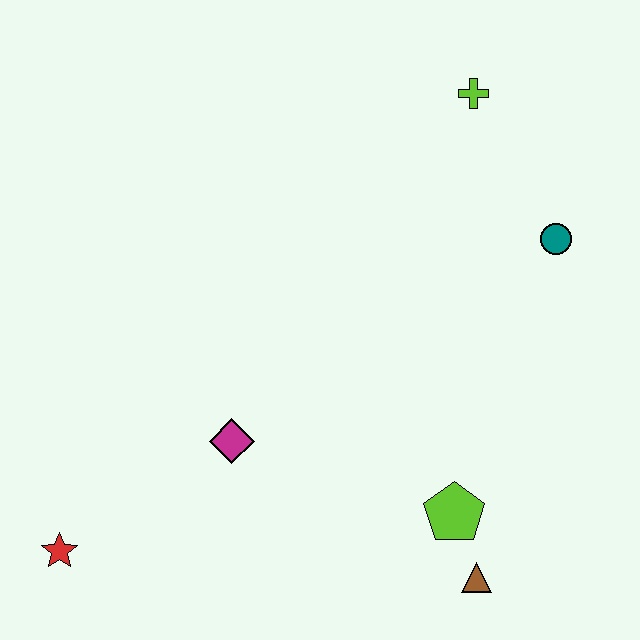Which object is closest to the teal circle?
The lime cross is closest to the teal circle.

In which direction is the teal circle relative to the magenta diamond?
The teal circle is to the right of the magenta diamond.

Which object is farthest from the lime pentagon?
The lime cross is farthest from the lime pentagon.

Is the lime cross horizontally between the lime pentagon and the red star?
No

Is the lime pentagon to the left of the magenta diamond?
No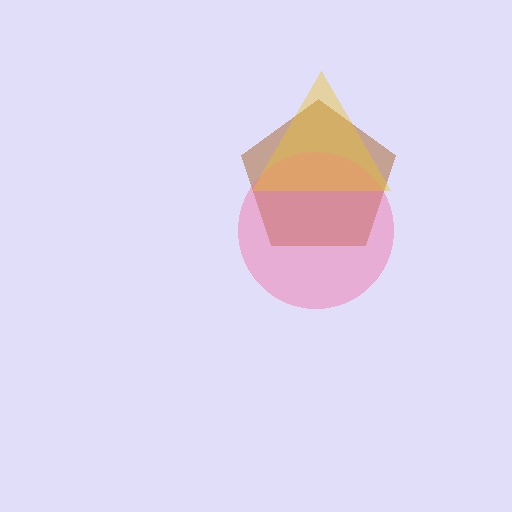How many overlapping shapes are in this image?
There are 3 overlapping shapes in the image.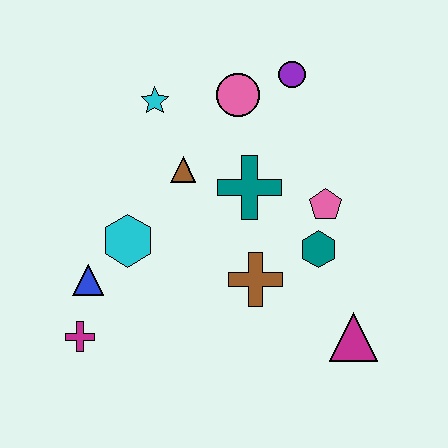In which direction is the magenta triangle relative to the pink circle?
The magenta triangle is below the pink circle.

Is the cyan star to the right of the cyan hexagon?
Yes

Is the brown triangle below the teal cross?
No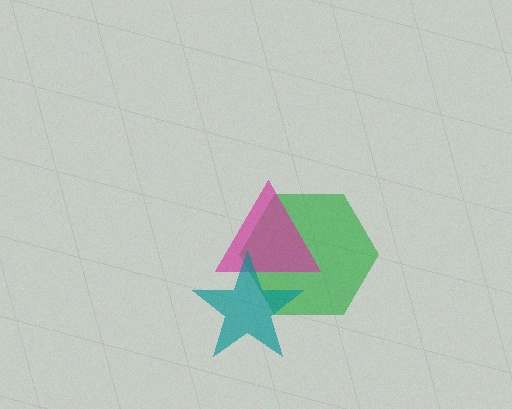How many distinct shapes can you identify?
There are 3 distinct shapes: a green hexagon, a magenta triangle, a teal star.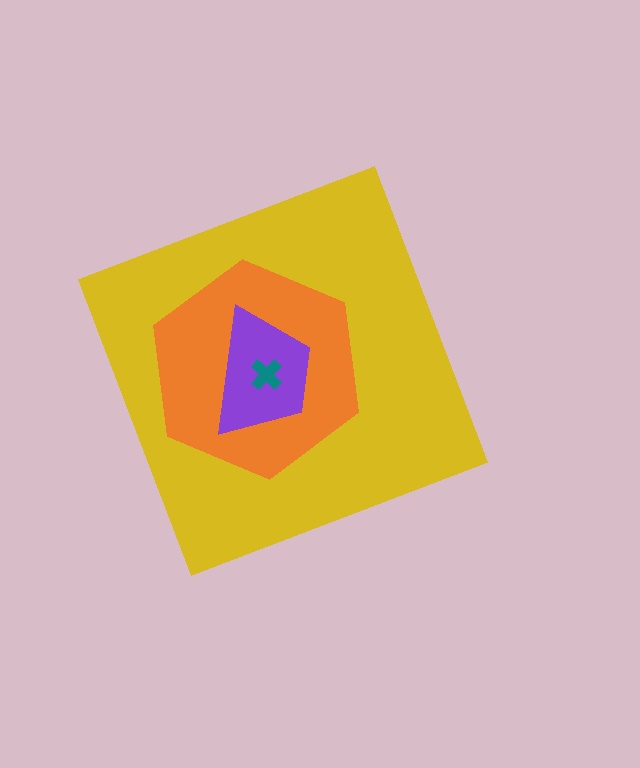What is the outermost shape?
The yellow diamond.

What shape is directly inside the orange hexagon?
The purple trapezoid.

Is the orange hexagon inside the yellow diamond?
Yes.